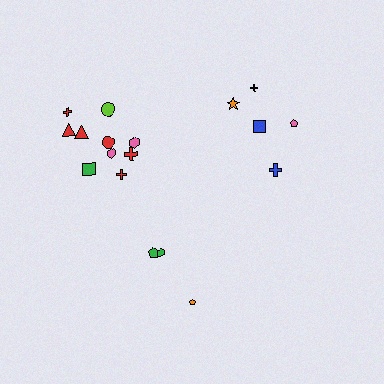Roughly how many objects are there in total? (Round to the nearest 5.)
Roughly 20 objects in total.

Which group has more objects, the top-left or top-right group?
The top-left group.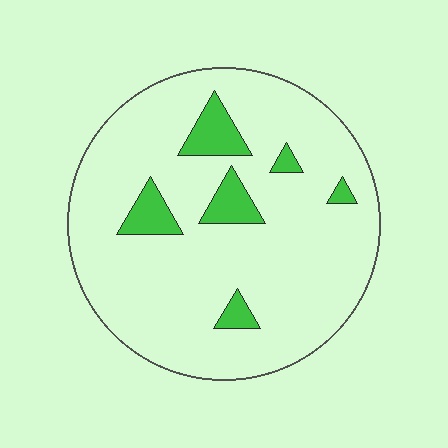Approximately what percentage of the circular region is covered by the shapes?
Approximately 10%.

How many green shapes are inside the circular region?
6.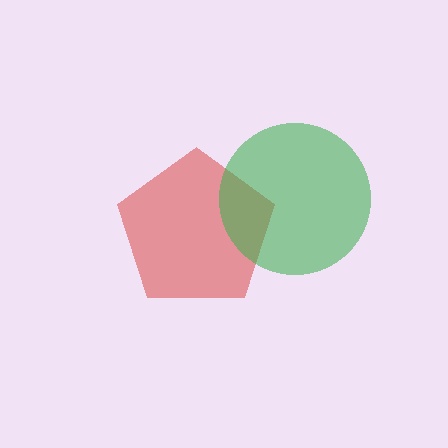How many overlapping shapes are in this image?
There are 2 overlapping shapes in the image.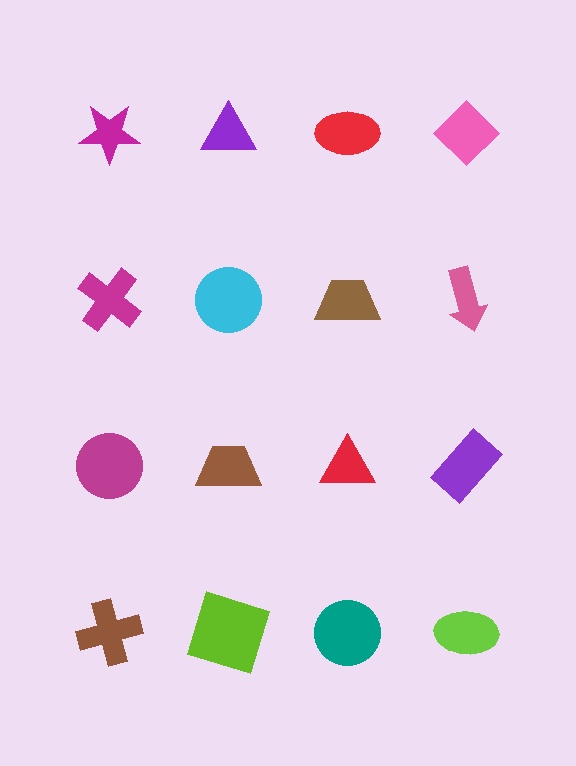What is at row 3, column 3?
A red triangle.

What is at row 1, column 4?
A pink diamond.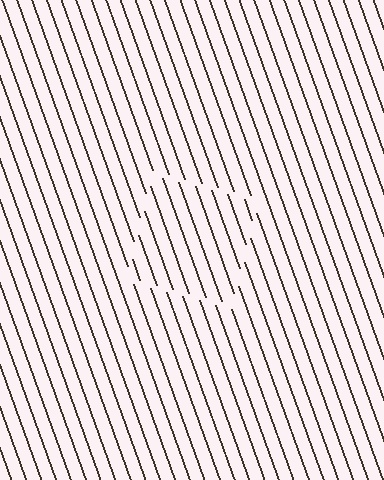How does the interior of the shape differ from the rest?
The interior of the shape contains the same grating, shifted by half a period — the contour is defined by the phase discontinuity where line-ends from the inner and outer gratings abut.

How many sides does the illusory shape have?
4 sides — the line-ends trace a square.